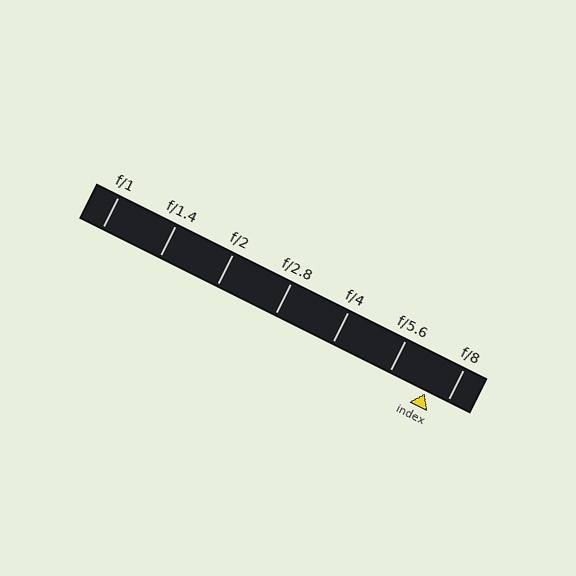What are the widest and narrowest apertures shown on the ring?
The widest aperture shown is f/1 and the narrowest is f/8.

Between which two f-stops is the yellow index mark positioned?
The index mark is between f/5.6 and f/8.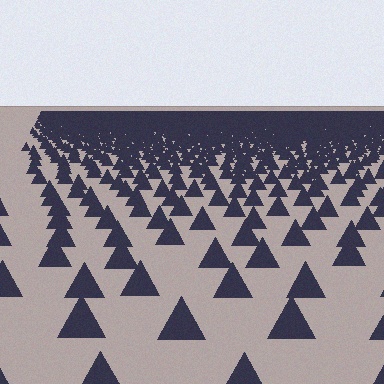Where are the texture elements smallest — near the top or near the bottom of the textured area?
Near the top.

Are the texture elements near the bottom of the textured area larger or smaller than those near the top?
Larger. Near the bottom, elements are closer to the viewer and appear at a bigger on-screen size.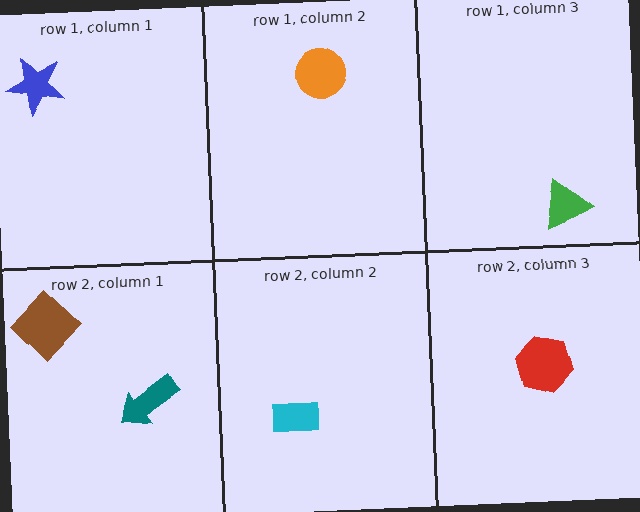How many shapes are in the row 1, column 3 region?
1.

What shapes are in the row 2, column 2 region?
The cyan rectangle.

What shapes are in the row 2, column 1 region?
The teal arrow, the brown diamond.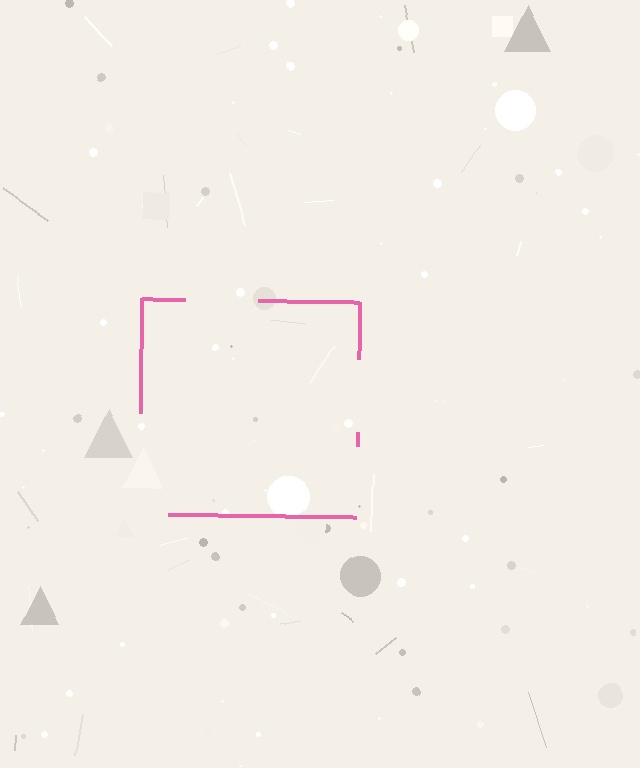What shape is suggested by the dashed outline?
The dashed outline suggests a square.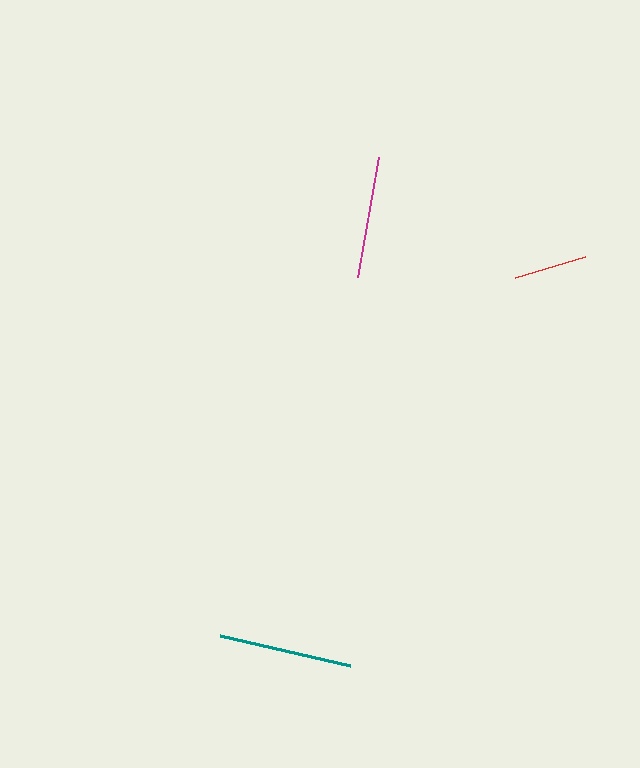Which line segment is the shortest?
The red line is the shortest at approximately 74 pixels.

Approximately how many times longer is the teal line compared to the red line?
The teal line is approximately 1.8 times the length of the red line.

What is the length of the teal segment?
The teal segment is approximately 134 pixels long.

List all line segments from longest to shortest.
From longest to shortest: teal, magenta, red.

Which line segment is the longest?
The teal line is the longest at approximately 134 pixels.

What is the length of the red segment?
The red segment is approximately 74 pixels long.